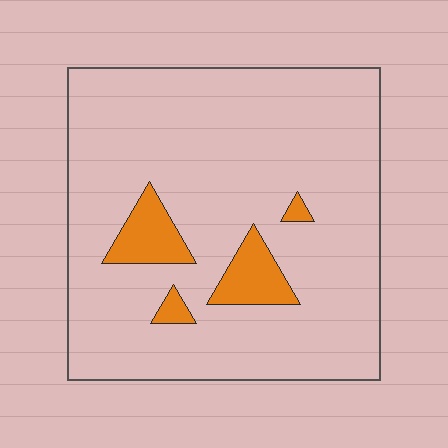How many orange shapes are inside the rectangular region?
4.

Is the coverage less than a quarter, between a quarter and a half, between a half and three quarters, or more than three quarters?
Less than a quarter.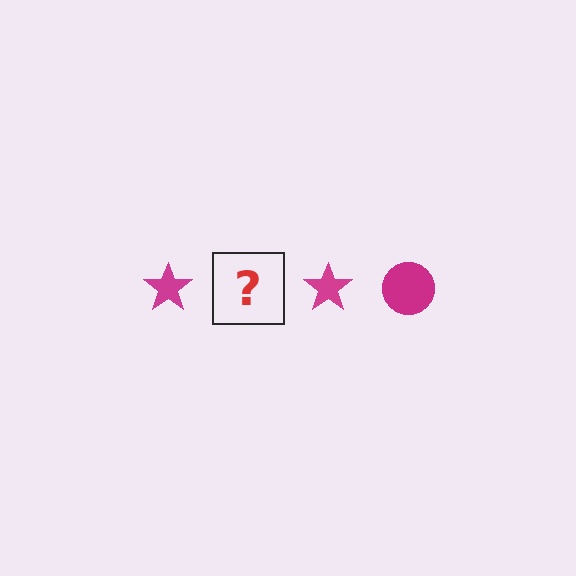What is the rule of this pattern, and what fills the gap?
The rule is that the pattern cycles through star, circle shapes in magenta. The gap should be filled with a magenta circle.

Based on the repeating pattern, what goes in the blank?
The blank should be a magenta circle.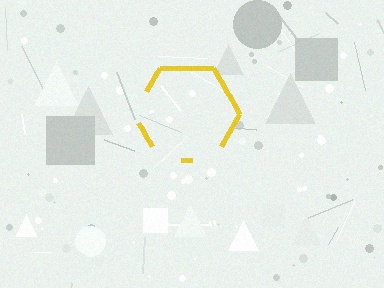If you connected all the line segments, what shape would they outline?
They would outline a hexagon.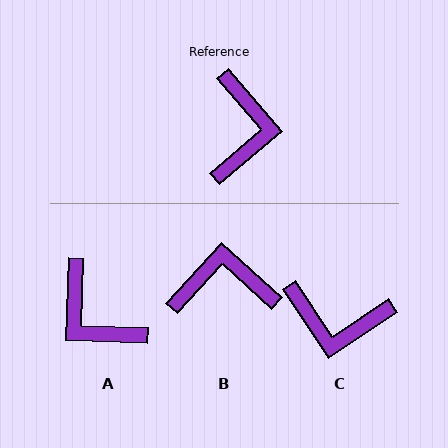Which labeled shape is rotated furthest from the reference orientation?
A, about 133 degrees away.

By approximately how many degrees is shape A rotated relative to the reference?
Approximately 133 degrees clockwise.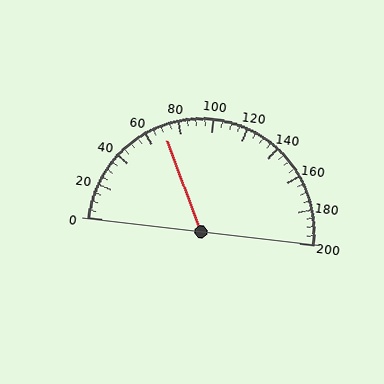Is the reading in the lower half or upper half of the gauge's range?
The reading is in the lower half of the range (0 to 200).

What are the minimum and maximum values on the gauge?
The gauge ranges from 0 to 200.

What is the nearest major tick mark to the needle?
The nearest major tick mark is 80.